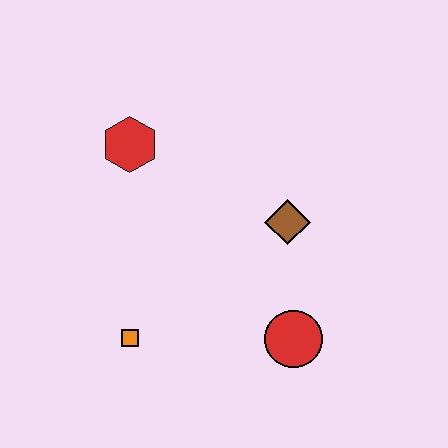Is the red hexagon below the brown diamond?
No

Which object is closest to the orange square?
The red circle is closest to the orange square.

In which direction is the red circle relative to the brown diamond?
The red circle is below the brown diamond.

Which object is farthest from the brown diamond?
The orange square is farthest from the brown diamond.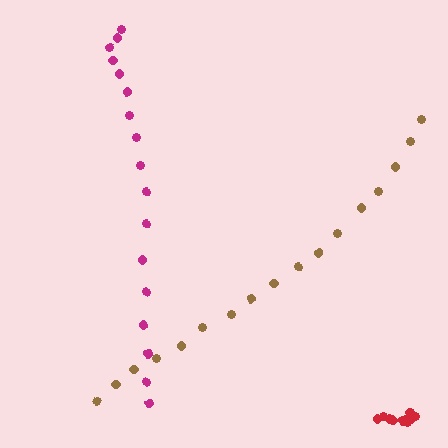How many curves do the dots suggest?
There are 3 distinct paths.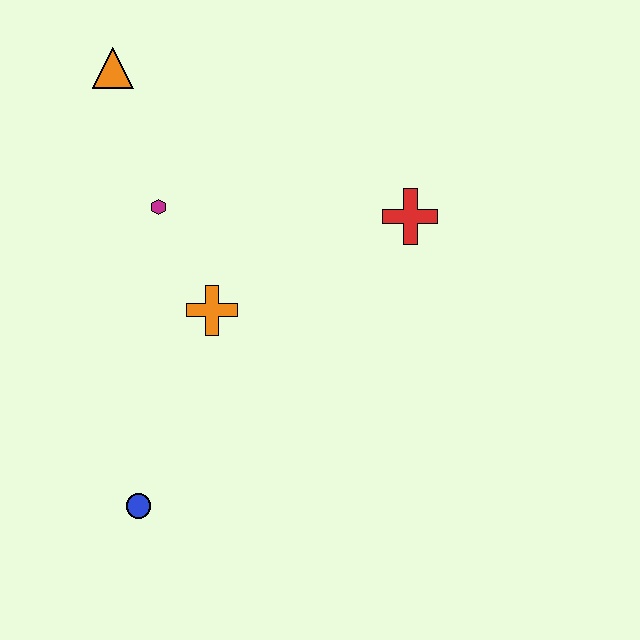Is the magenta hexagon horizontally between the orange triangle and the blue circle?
No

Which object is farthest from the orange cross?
The orange triangle is farthest from the orange cross.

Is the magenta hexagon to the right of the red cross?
No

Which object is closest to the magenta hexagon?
The orange cross is closest to the magenta hexagon.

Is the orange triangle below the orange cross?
No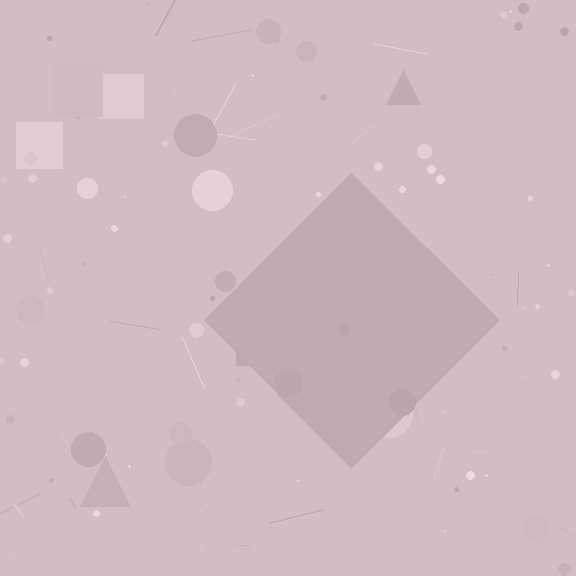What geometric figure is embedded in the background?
A diamond is embedded in the background.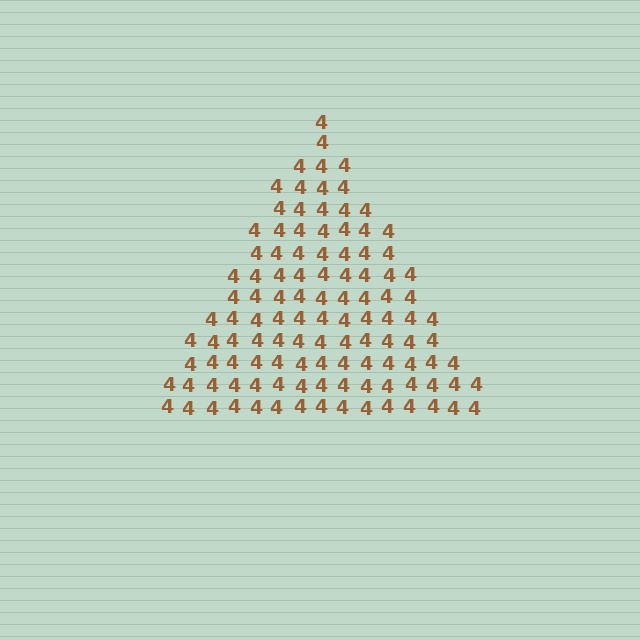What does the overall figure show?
The overall figure shows a triangle.